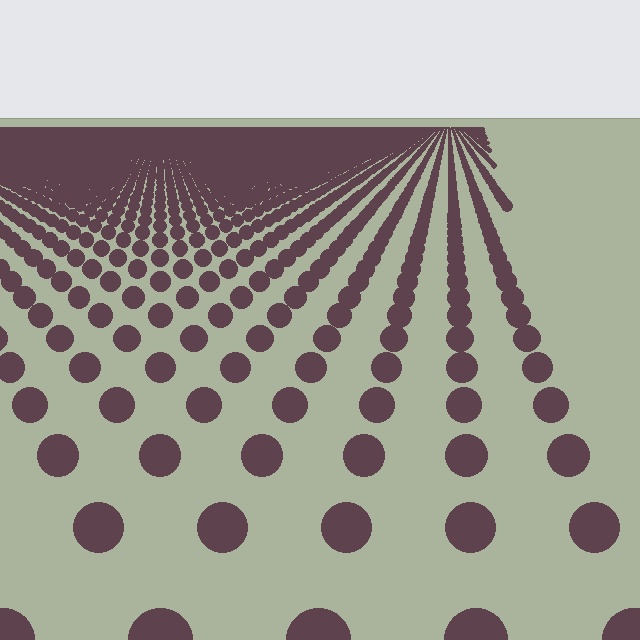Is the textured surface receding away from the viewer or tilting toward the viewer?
The surface is receding away from the viewer. Texture elements get smaller and denser toward the top.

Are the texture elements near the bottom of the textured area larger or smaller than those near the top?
Larger. Near the bottom, elements are closer to the viewer and appear at a bigger on-screen size.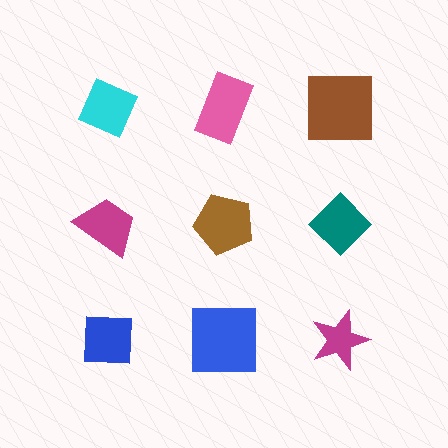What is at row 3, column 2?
A blue square.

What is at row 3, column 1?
A blue square.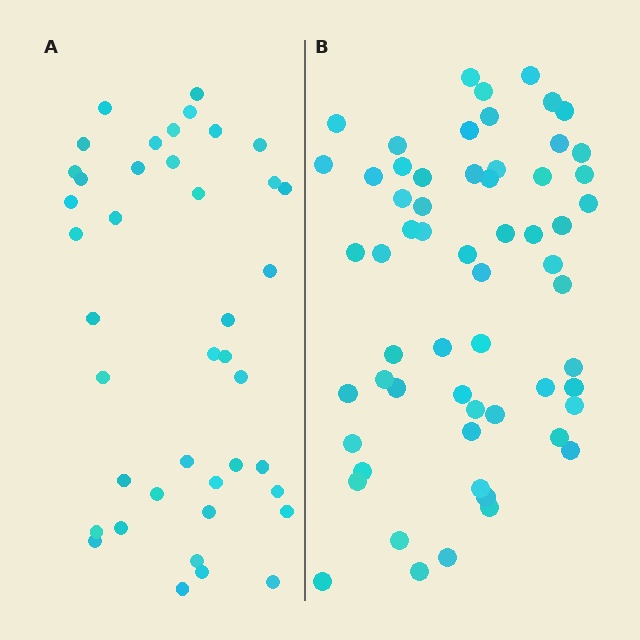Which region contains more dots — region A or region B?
Region B (the right region) has more dots.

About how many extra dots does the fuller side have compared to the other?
Region B has approximately 20 more dots than region A.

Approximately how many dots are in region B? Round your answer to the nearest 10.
About 60 dots.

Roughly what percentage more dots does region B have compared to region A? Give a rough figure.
About 45% more.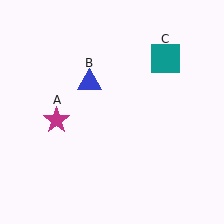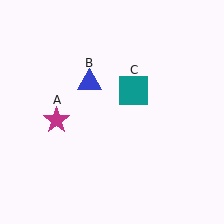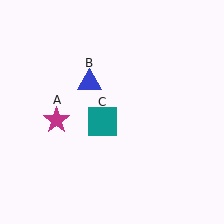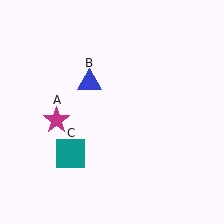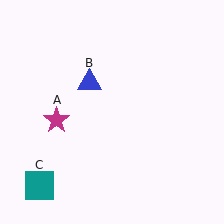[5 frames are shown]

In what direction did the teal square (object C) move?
The teal square (object C) moved down and to the left.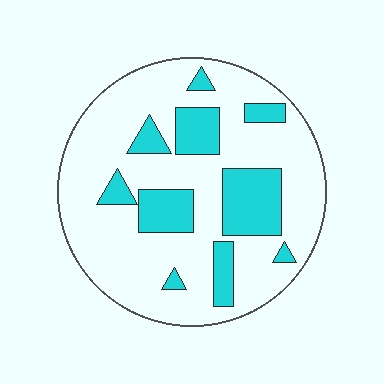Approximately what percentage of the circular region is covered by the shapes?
Approximately 25%.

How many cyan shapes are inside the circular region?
10.